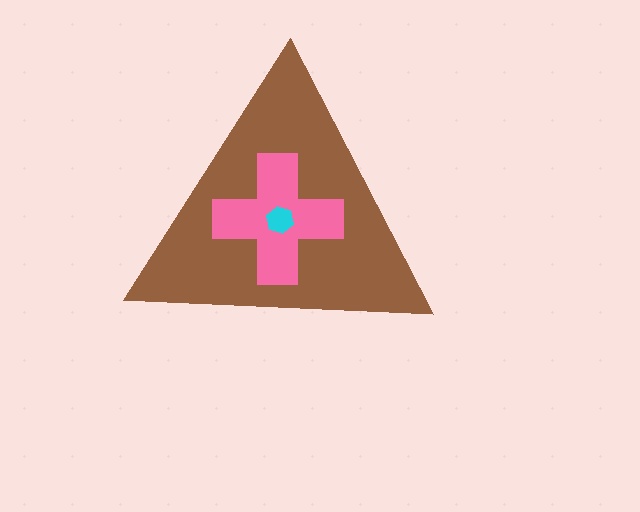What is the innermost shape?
The cyan hexagon.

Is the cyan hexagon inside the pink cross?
Yes.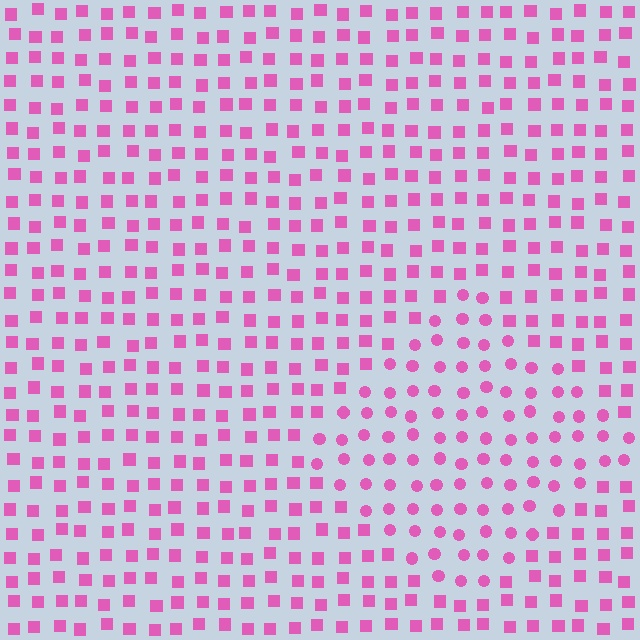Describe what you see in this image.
The image is filled with small pink elements arranged in a uniform grid. A diamond-shaped region contains circles, while the surrounding area contains squares. The boundary is defined purely by the change in element shape.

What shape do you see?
I see a diamond.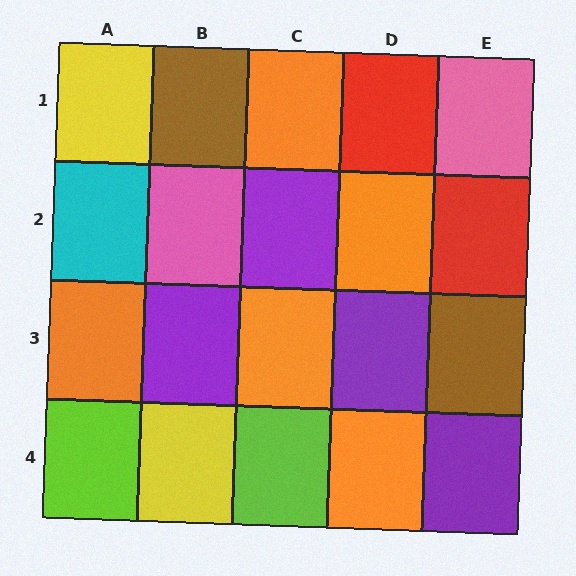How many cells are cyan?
1 cell is cyan.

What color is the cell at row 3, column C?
Orange.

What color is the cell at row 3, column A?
Orange.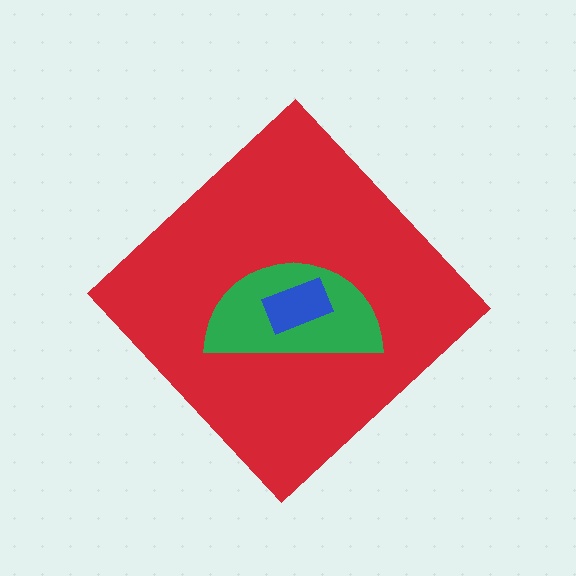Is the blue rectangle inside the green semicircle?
Yes.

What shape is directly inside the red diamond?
The green semicircle.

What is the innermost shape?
The blue rectangle.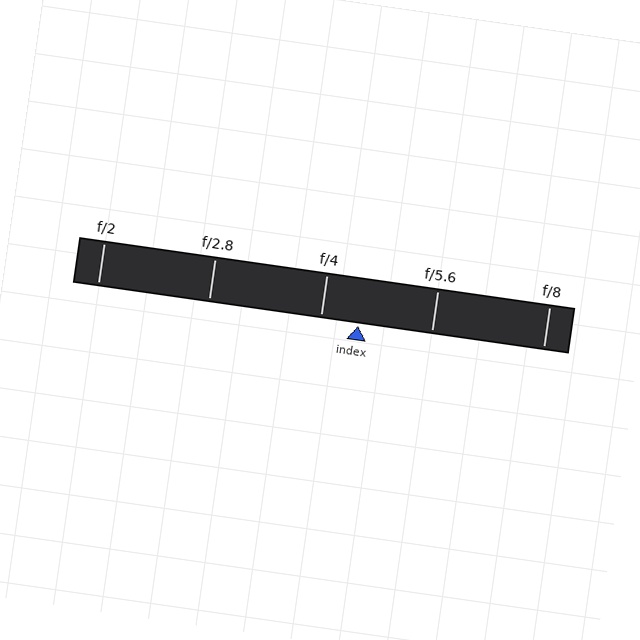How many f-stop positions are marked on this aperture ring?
There are 5 f-stop positions marked.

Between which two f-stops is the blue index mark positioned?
The index mark is between f/4 and f/5.6.